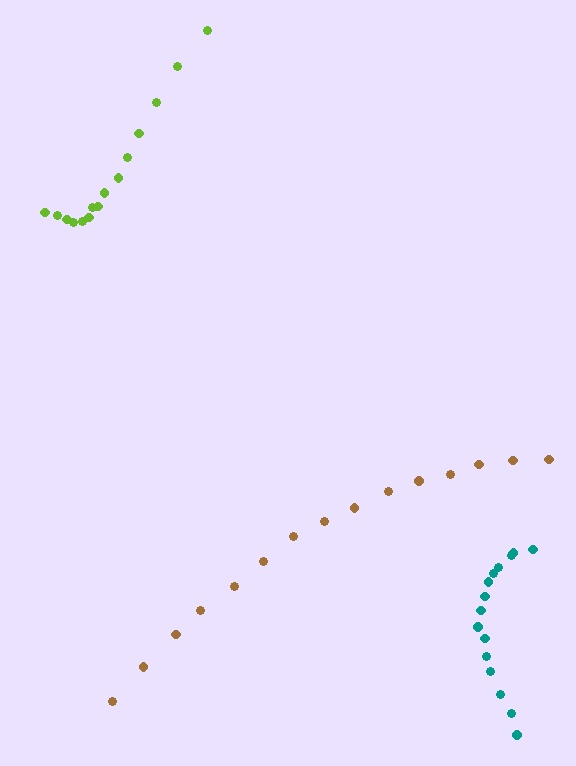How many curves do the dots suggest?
There are 3 distinct paths.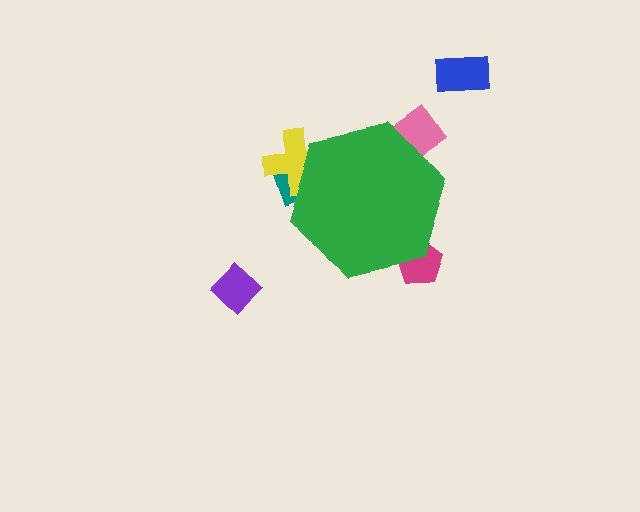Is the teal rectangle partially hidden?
Yes, the teal rectangle is partially hidden behind the green hexagon.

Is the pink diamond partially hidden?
Yes, the pink diamond is partially hidden behind the green hexagon.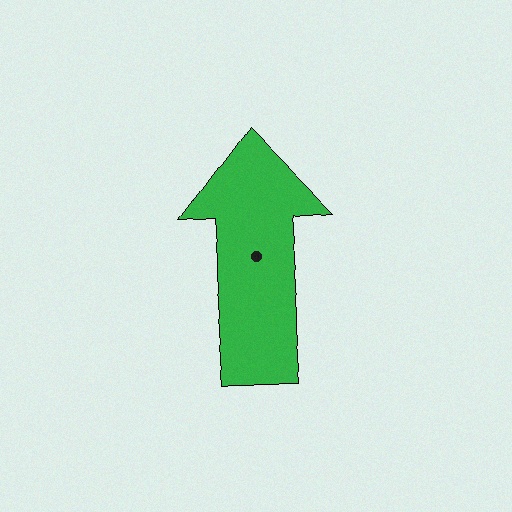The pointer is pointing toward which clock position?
Roughly 12 o'clock.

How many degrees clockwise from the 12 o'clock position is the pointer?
Approximately 356 degrees.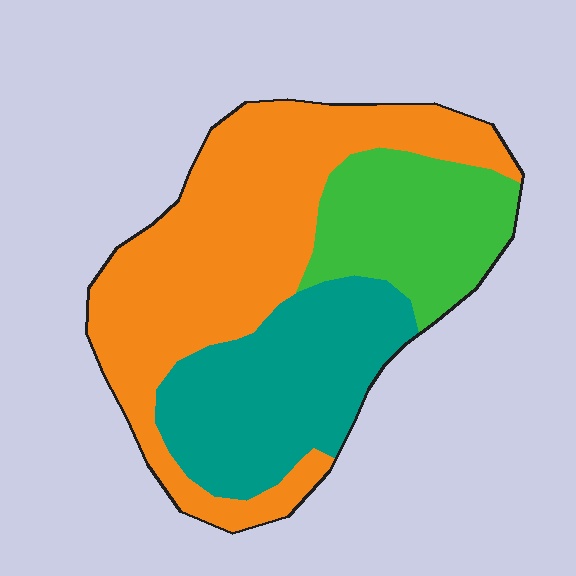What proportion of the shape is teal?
Teal covers around 30% of the shape.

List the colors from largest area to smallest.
From largest to smallest: orange, teal, green.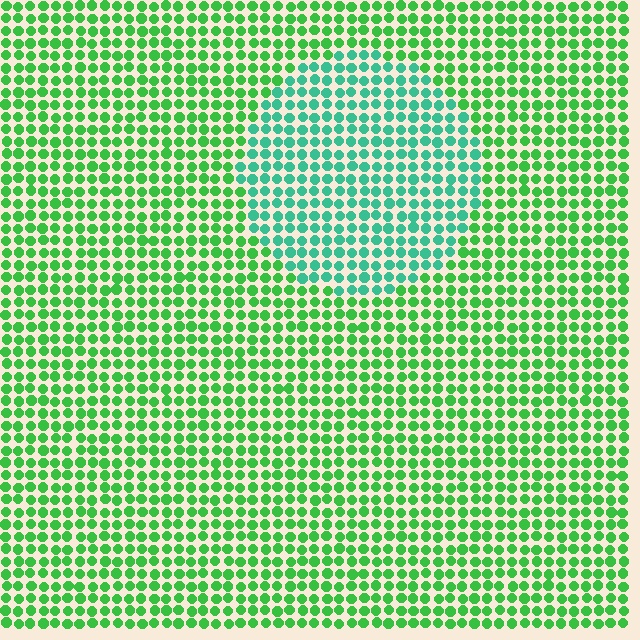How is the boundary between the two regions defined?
The boundary is defined purely by a slight shift in hue (about 36 degrees). Spacing, size, and orientation are identical on both sides.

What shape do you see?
I see a circle.